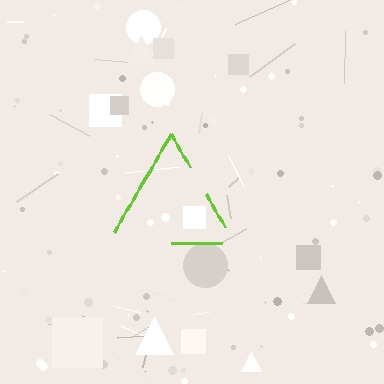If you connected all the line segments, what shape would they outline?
They would outline a triangle.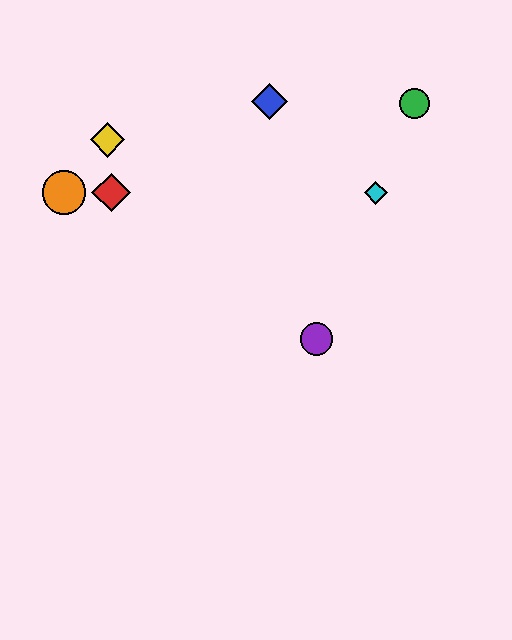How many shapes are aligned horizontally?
3 shapes (the red diamond, the orange circle, the cyan diamond) are aligned horizontally.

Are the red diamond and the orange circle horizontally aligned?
Yes, both are at y≈193.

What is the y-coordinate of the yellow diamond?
The yellow diamond is at y≈140.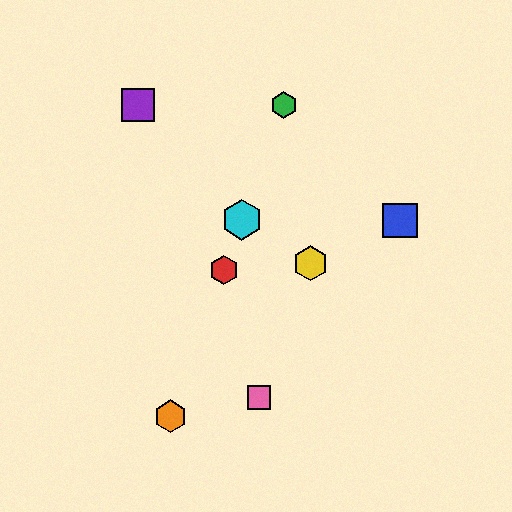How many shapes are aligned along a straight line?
4 shapes (the red hexagon, the green hexagon, the orange hexagon, the cyan hexagon) are aligned along a straight line.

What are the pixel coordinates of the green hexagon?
The green hexagon is at (284, 105).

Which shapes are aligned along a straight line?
The red hexagon, the green hexagon, the orange hexagon, the cyan hexagon are aligned along a straight line.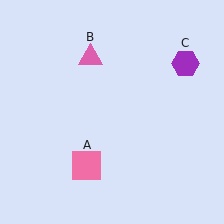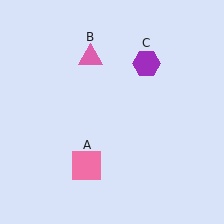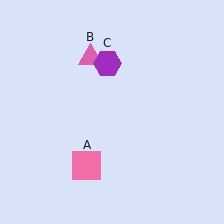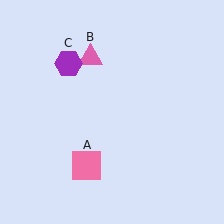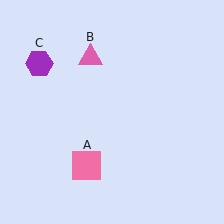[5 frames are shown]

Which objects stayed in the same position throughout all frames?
Pink square (object A) and pink triangle (object B) remained stationary.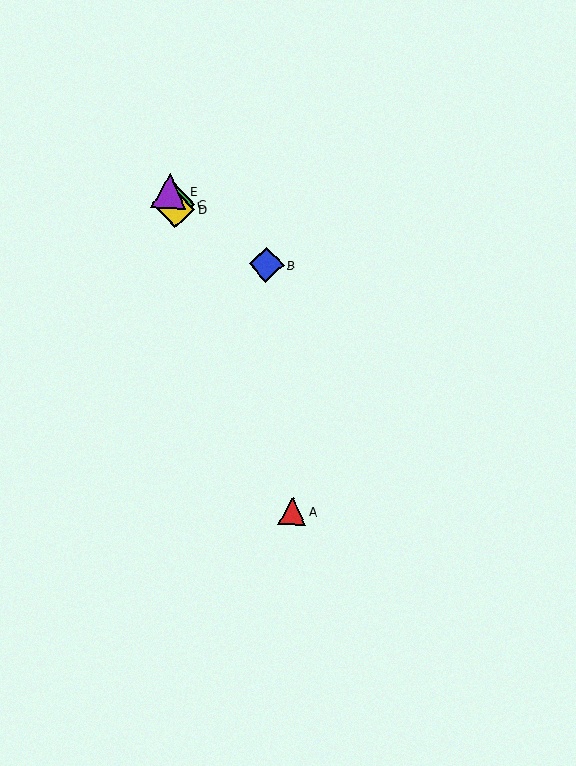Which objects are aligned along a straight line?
Objects A, C, D, E are aligned along a straight line.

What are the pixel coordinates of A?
Object A is at (292, 511).